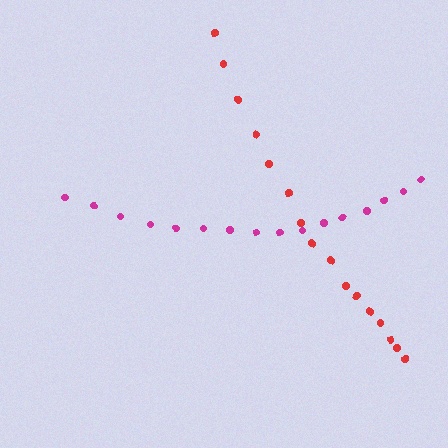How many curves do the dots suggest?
There are 2 distinct paths.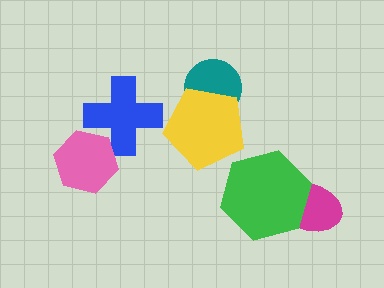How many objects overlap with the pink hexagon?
1 object overlaps with the pink hexagon.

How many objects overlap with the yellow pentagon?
1 object overlaps with the yellow pentagon.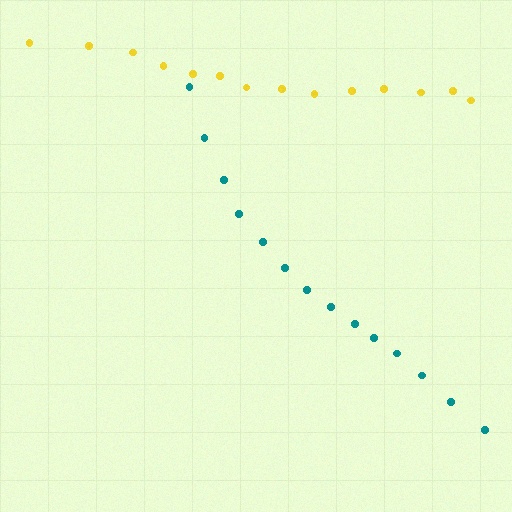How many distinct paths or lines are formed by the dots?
There are 2 distinct paths.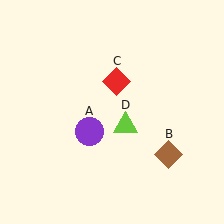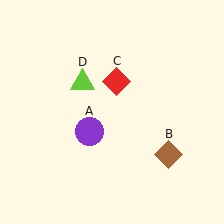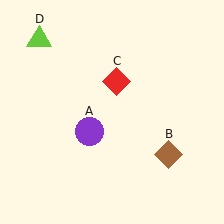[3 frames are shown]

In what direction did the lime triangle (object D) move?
The lime triangle (object D) moved up and to the left.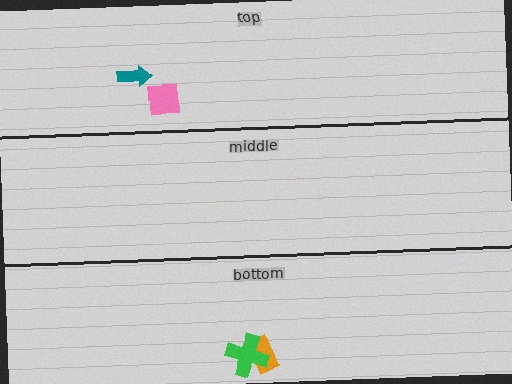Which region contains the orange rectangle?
The bottom region.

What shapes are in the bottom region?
The orange rectangle, the green cross.